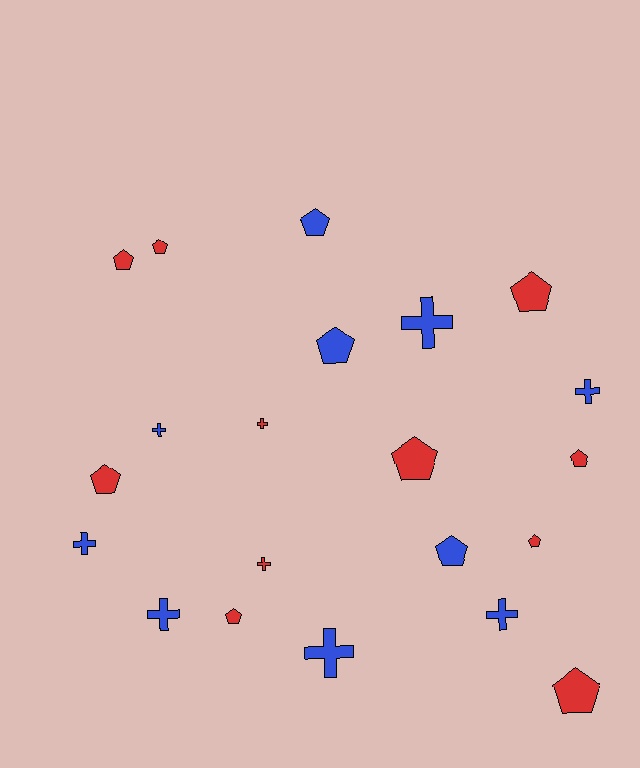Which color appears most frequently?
Red, with 11 objects.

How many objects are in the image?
There are 21 objects.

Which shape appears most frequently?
Pentagon, with 12 objects.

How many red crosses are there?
There are 2 red crosses.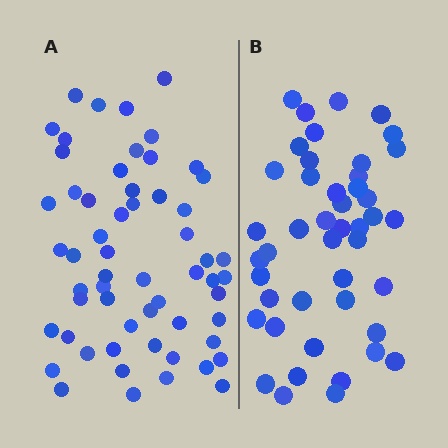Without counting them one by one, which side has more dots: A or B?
Region A (the left region) has more dots.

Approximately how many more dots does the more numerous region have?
Region A has approximately 15 more dots than region B.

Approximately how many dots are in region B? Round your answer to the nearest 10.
About 40 dots. (The exact count is 45, which rounds to 40.)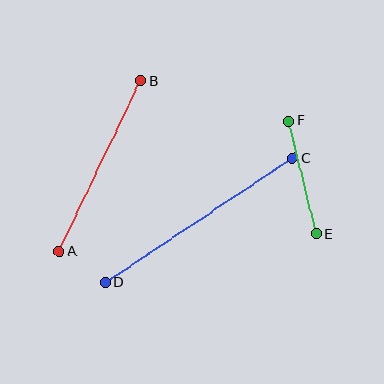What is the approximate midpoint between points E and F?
The midpoint is at approximately (303, 177) pixels.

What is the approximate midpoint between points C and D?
The midpoint is at approximately (199, 220) pixels.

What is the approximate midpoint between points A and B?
The midpoint is at approximately (100, 166) pixels.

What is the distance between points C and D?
The distance is approximately 225 pixels.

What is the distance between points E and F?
The distance is approximately 116 pixels.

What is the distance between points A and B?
The distance is approximately 189 pixels.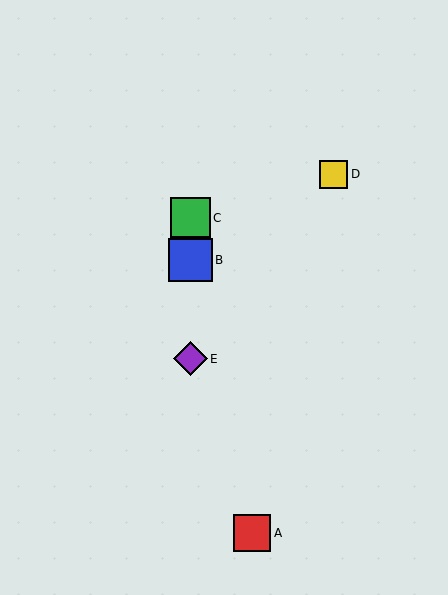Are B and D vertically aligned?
No, B is at x≈190 and D is at x≈334.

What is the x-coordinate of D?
Object D is at x≈334.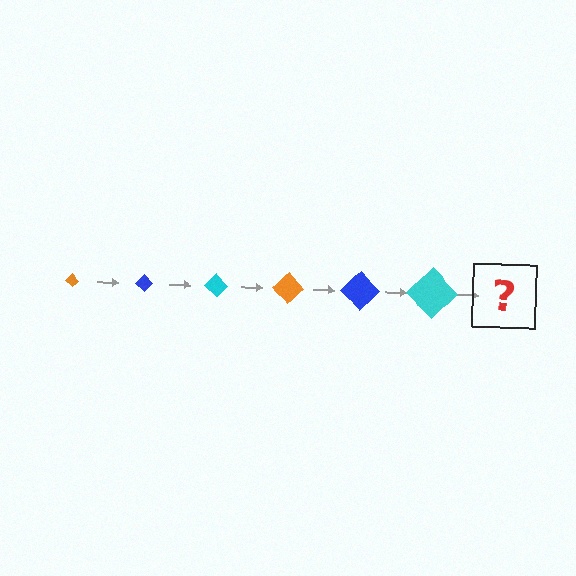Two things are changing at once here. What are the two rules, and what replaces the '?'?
The two rules are that the diamond grows larger each step and the color cycles through orange, blue, and cyan. The '?' should be an orange diamond, larger than the previous one.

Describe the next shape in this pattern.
It should be an orange diamond, larger than the previous one.